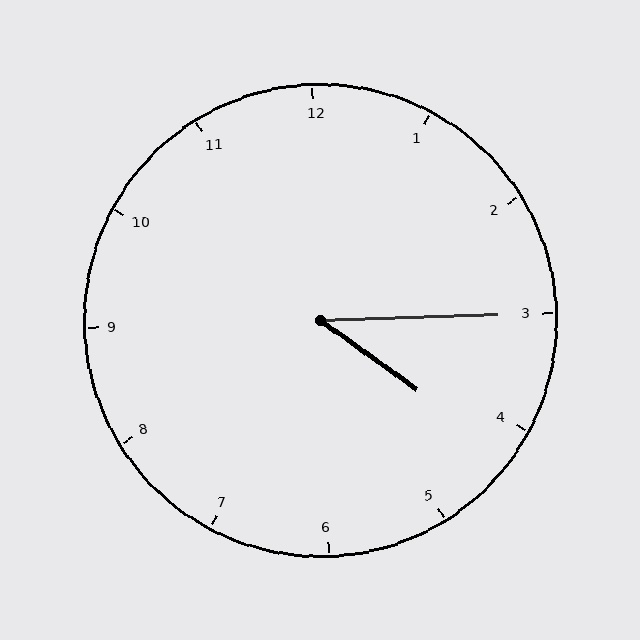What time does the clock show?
4:15.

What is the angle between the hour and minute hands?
Approximately 38 degrees.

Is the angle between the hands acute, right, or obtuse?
It is acute.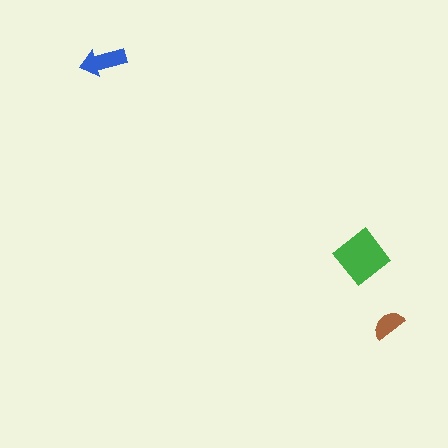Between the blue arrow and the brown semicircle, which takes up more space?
The blue arrow.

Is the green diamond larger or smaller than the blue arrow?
Larger.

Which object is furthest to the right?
The brown semicircle is rightmost.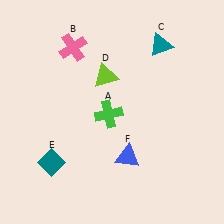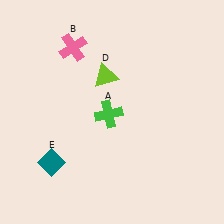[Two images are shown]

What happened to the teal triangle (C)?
The teal triangle (C) was removed in Image 2. It was in the top-right area of Image 1.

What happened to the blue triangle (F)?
The blue triangle (F) was removed in Image 2. It was in the bottom-right area of Image 1.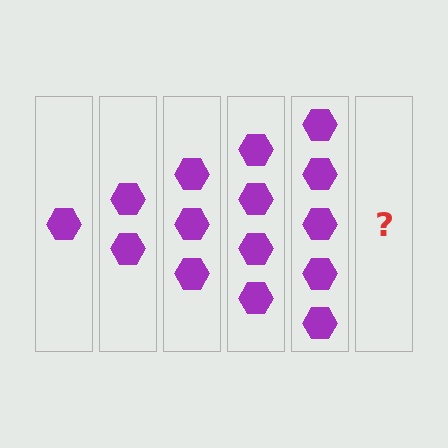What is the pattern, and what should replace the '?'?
The pattern is that each step adds one more hexagon. The '?' should be 6 hexagons.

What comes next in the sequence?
The next element should be 6 hexagons.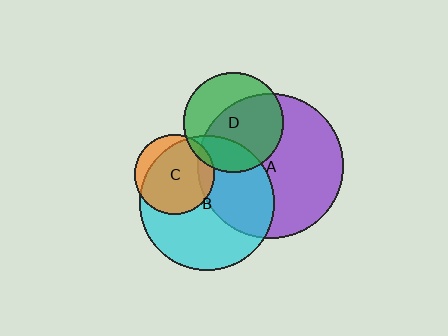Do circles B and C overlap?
Yes.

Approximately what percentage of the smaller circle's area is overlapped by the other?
Approximately 80%.